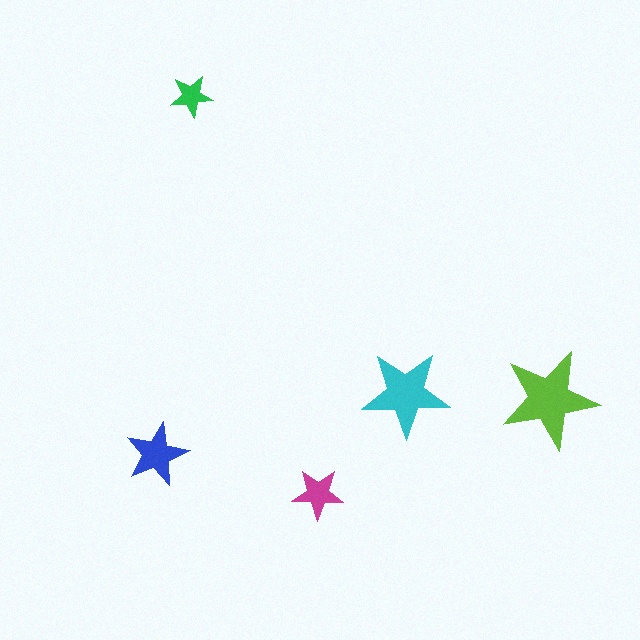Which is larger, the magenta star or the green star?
The magenta one.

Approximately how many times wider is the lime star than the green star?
About 2.5 times wider.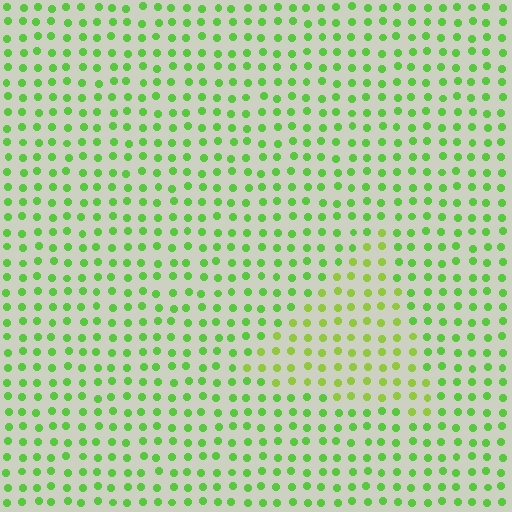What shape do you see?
I see a triangle.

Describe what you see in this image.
The image is filled with small lime elements in a uniform arrangement. A triangle-shaped region is visible where the elements are tinted to a slightly different hue, forming a subtle color boundary.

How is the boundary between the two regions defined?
The boundary is defined purely by a slight shift in hue (about 24 degrees). Spacing, size, and orientation are identical on both sides.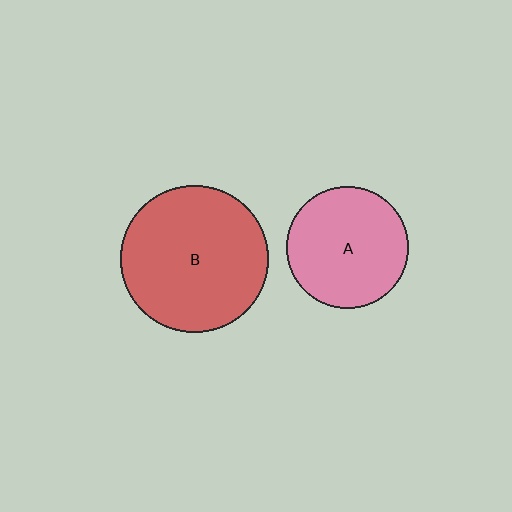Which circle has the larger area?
Circle B (red).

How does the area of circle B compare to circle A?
Approximately 1.5 times.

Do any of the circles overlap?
No, none of the circles overlap.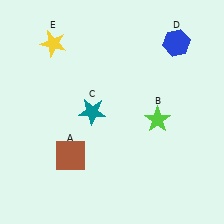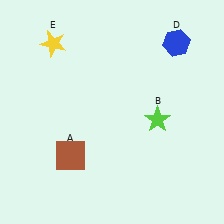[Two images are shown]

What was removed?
The teal star (C) was removed in Image 2.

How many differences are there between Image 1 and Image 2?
There is 1 difference between the two images.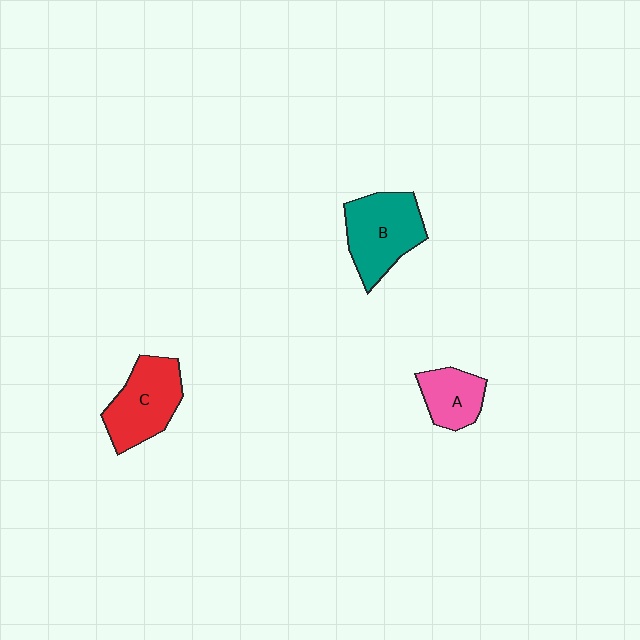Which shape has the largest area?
Shape B (teal).